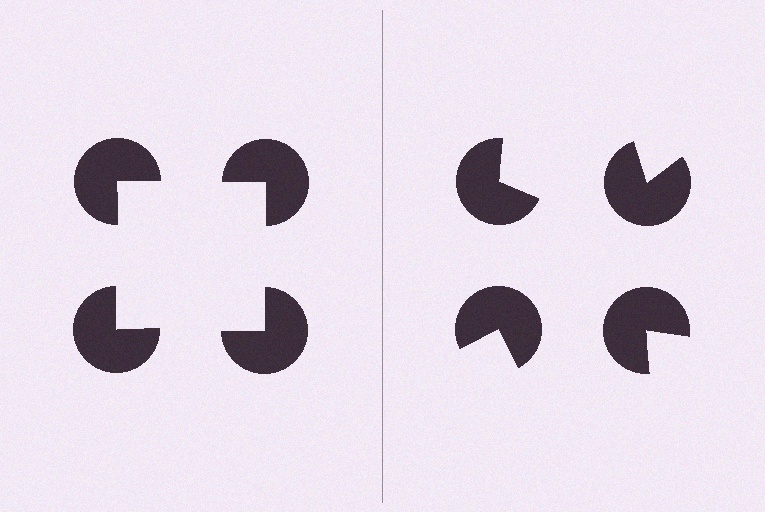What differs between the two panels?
The pac-man discs are positioned identically on both sides; only the wedge orientations differ. On the left they align to a square; on the right they are misaligned.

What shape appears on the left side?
An illusory square.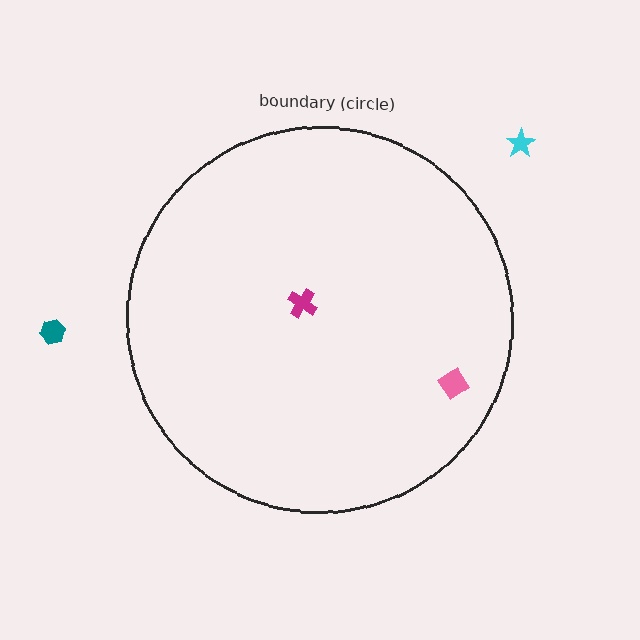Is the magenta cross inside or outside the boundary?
Inside.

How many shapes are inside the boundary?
2 inside, 2 outside.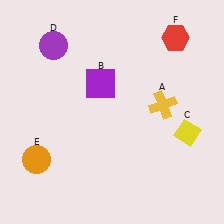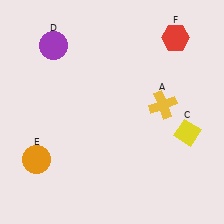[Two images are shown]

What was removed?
The purple square (B) was removed in Image 2.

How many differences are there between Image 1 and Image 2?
There is 1 difference between the two images.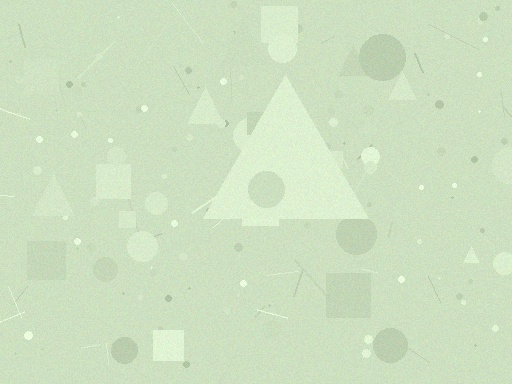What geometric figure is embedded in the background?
A triangle is embedded in the background.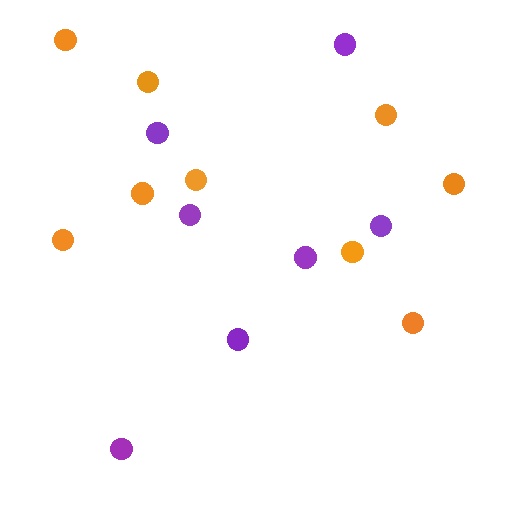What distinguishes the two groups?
There are 2 groups: one group of purple circles (7) and one group of orange circles (9).